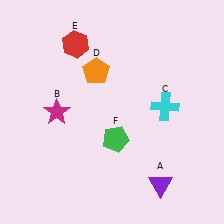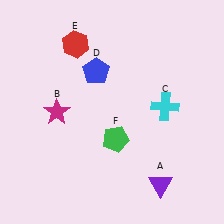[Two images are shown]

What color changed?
The pentagon (D) changed from orange in Image 1 to blue in Image 2.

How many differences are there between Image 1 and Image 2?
There is 1 difference between the two images.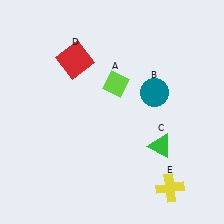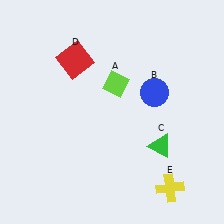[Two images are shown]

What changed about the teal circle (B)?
In Image 1, B is teal. In Image 2, it changed to blue.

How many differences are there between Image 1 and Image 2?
There is 1 difference between the two images.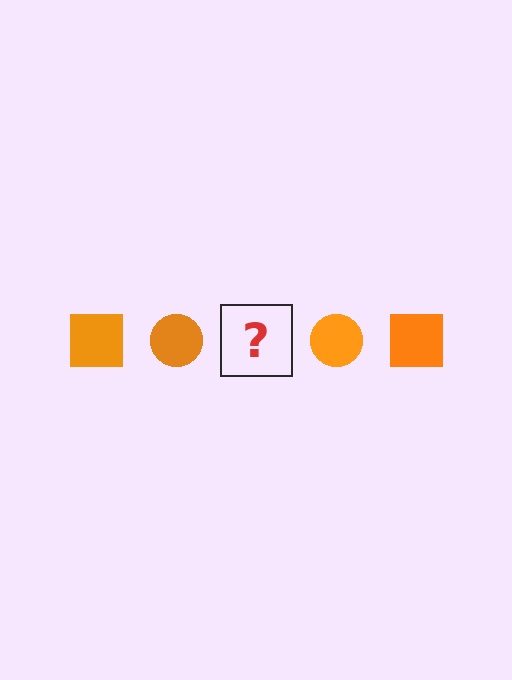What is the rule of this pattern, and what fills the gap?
The rule is that the pattern cycles through square, circle shapes in orange. The gap should be filled with an orange square.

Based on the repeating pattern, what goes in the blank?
The blank should be an orange square.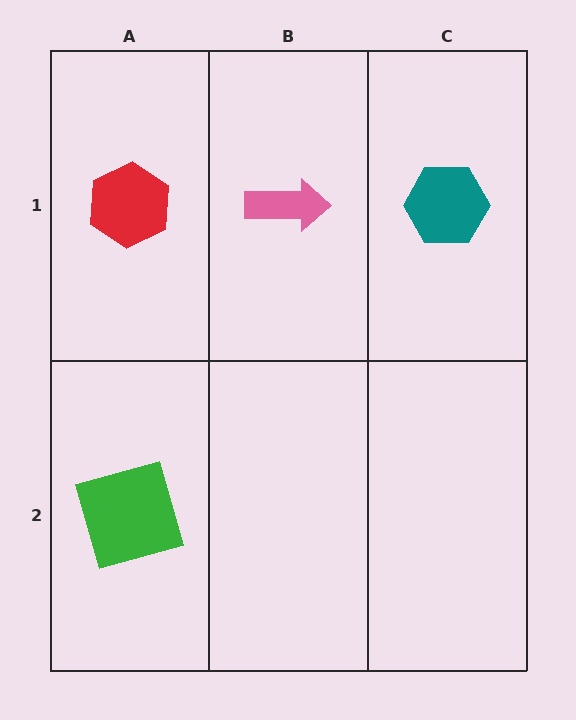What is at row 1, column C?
A teal hexagon.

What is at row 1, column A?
A red hexagon.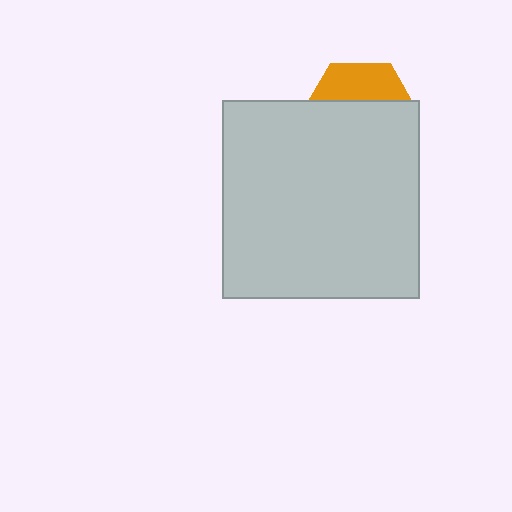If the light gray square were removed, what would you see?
You would see the complete orange hexagon.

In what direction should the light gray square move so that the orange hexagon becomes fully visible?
The light gray square should move down. That is the shortest direction to clear the overlap and leave the orange hexagon fully visible.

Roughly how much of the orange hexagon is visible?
A small part of it is visible (roughly 31%).